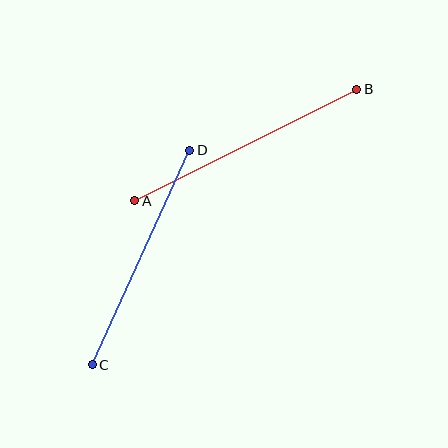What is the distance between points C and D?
The distance is approximately 235 pixels.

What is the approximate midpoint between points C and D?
The midpoint is at approximately (141, 258) pixels.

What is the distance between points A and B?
The distance is approximately 248 pixels.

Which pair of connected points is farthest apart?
Points A and B are farthest apart.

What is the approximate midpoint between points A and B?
The midpoint is at approximately (246, 145) pixels.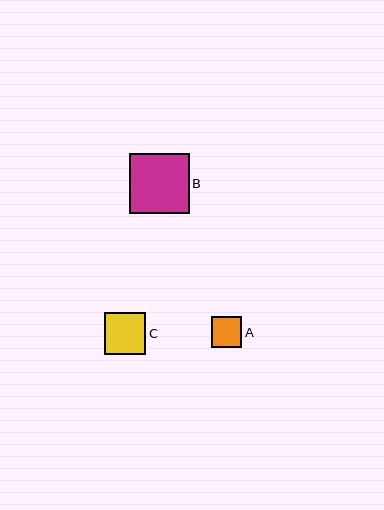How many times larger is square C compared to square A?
Square C is approximately 1.4 times the size of square A.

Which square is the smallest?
Square A is the smallest with a size of approximately 30 pixels.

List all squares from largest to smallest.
From largest to smallest: B, C, A.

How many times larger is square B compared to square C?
Square B is approximately 1.4 times the size of square C.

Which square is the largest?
Square B is the largest with a size of approximately 60 pixels.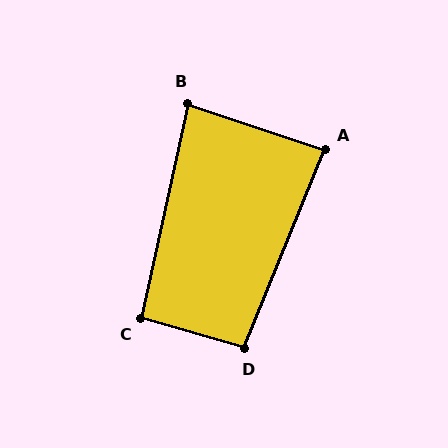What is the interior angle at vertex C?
Approximately 94 degrees (approximately right).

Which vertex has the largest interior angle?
D, at approximately 96 degrees.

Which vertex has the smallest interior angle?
B, at approximately 84 degrees.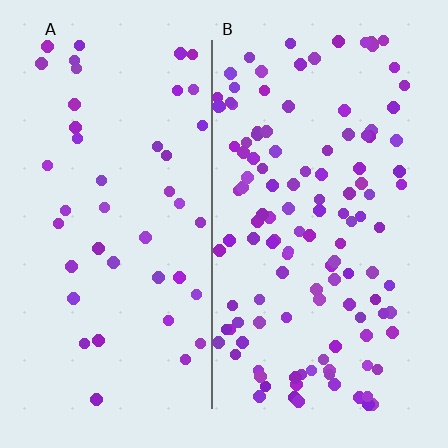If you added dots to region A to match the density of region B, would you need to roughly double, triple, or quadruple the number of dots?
Approximately triple.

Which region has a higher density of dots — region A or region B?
B (the right).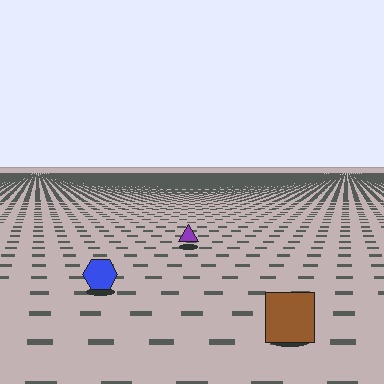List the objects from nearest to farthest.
From nearest to farthest: the brown square, the blue hexagon, the purple triangle.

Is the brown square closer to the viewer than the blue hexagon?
Yes. The brown square is closer — you can tell from the texture gradient: the ground texture is coarser near it.